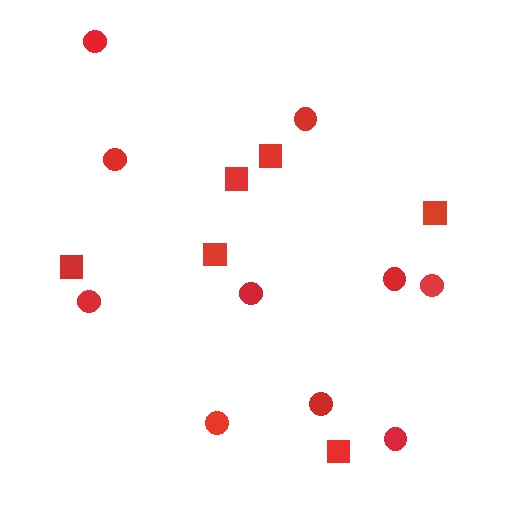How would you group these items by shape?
There are 2 groups: one group of squares (6) and one group of circles (10).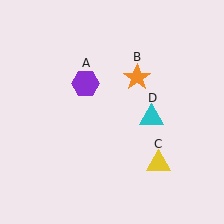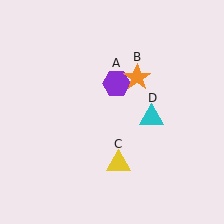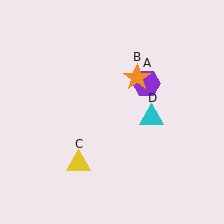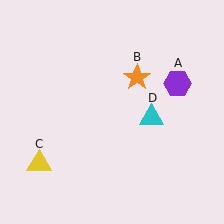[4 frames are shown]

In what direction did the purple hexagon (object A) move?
The purple hexagon (object A) moved right.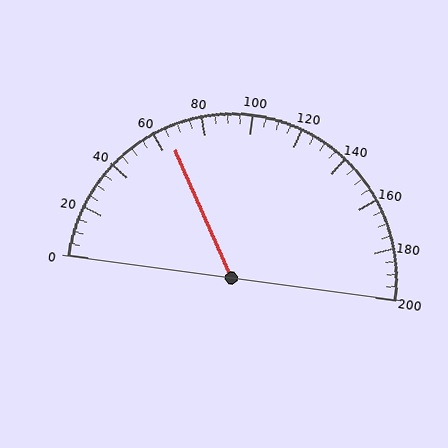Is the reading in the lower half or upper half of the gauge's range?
The reading is in the lower half of the range (0 to 200).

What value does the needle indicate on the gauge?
The needle indicates approximately 65.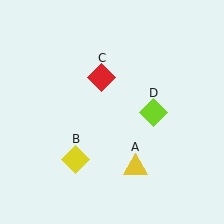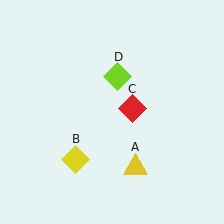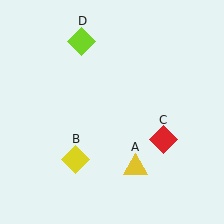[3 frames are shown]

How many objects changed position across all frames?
2 objects changed position: red diamond (object C), lime diamond (object D).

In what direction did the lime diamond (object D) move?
The lime diamond (object D) moved up and to the left.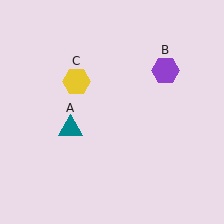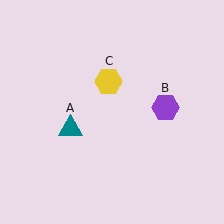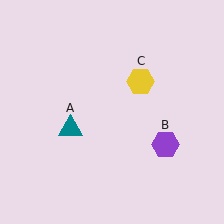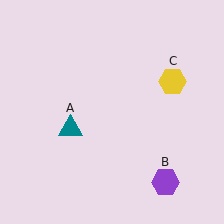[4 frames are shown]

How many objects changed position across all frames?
2 objects changed position: purple hexagon (object B), yellow hexagon (object C).